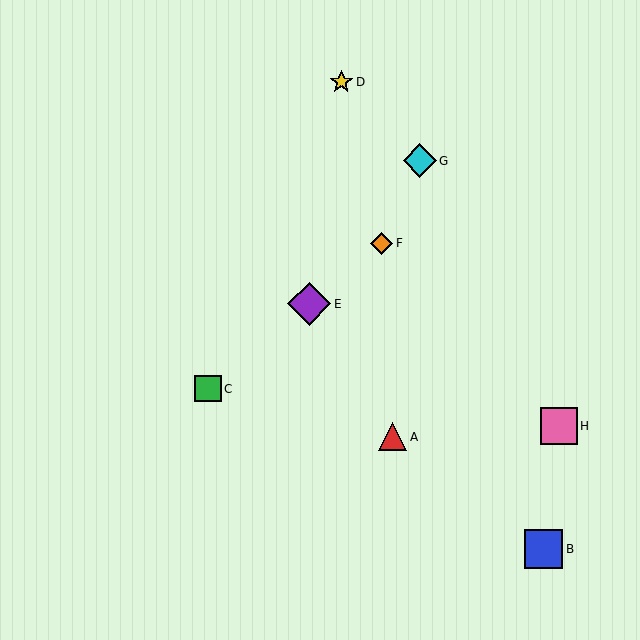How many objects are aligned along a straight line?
3 objects (C, E, F) are aligned along a straight line.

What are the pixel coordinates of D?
Object D is at (341, 82).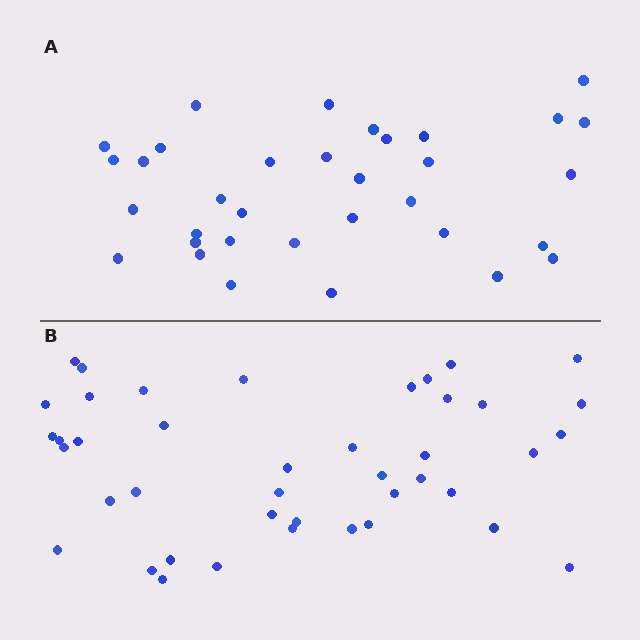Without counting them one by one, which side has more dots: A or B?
Region B (the bottom region) has more dots.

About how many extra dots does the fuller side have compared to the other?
Region B has roughly 8 or so more dots than region A.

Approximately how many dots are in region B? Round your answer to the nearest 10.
About 40 dots. (The exact count is 42, which rounds to 40.)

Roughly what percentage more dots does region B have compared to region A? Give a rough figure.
About 25% more.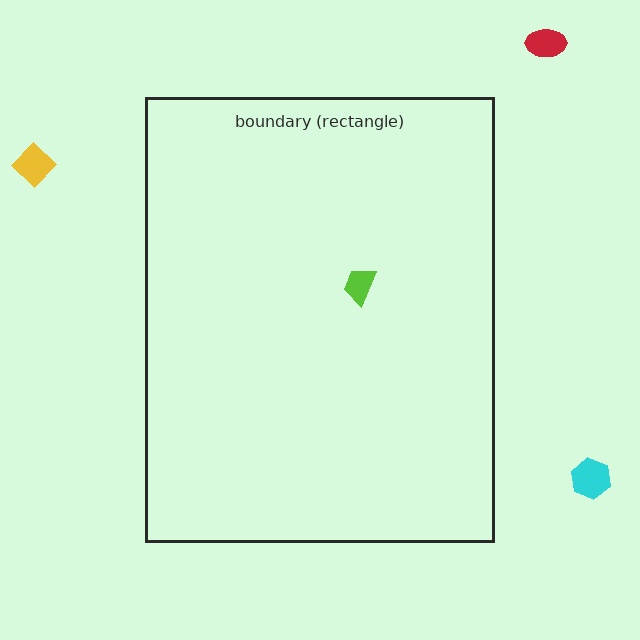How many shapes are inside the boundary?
1 inside, 3 outside.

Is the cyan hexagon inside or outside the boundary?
Outside.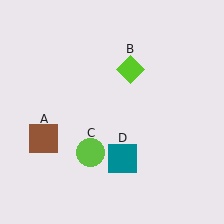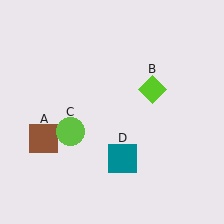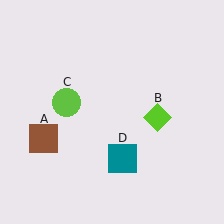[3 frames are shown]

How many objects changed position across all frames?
2 objects changed position: lime diamond (object B), lime circle (object C).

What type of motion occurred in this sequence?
The lime diamond (object B), lime circle (object C) rotated clockwise around the center of the scene.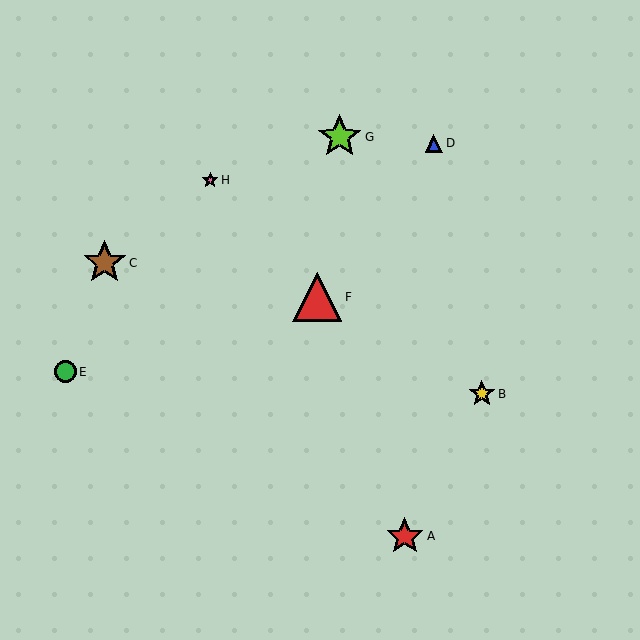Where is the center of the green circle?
The center of the green circle is at (65, 372).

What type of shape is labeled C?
Shape C is a brown star.